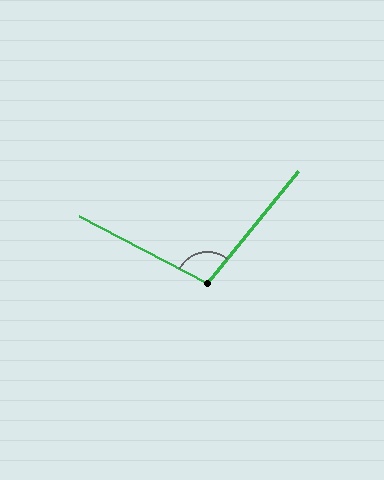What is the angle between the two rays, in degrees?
Approximately 101 degrees.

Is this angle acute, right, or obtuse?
It is obtuse.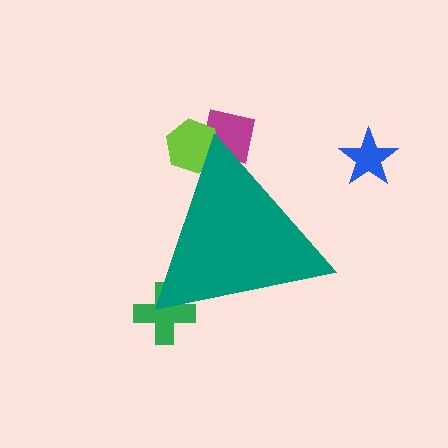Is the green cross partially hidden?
Yes, the green cross is partially hidden behind the teal triangle.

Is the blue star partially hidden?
No, the blue star is fully visible.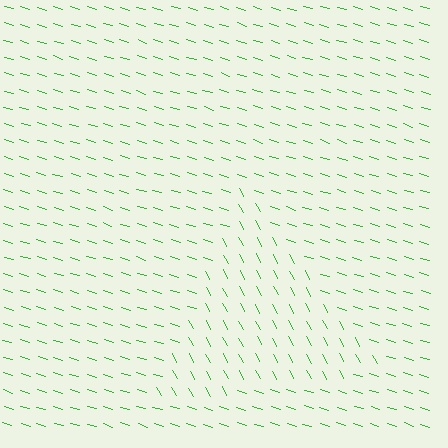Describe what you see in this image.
The image is filled with small green line segments. A triangle region in the image has lines oriented differently from the surrounding lines, creating a visible texture boundary.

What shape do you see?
I see a triangle.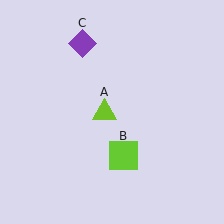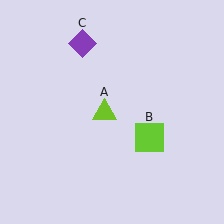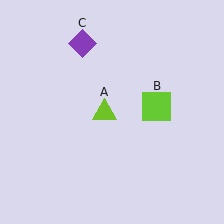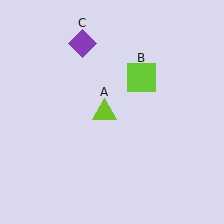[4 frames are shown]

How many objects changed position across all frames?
1 object changed position: lime square (object B).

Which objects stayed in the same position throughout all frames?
Lime triangle (object A) and purple diamond (object C) remained stationary.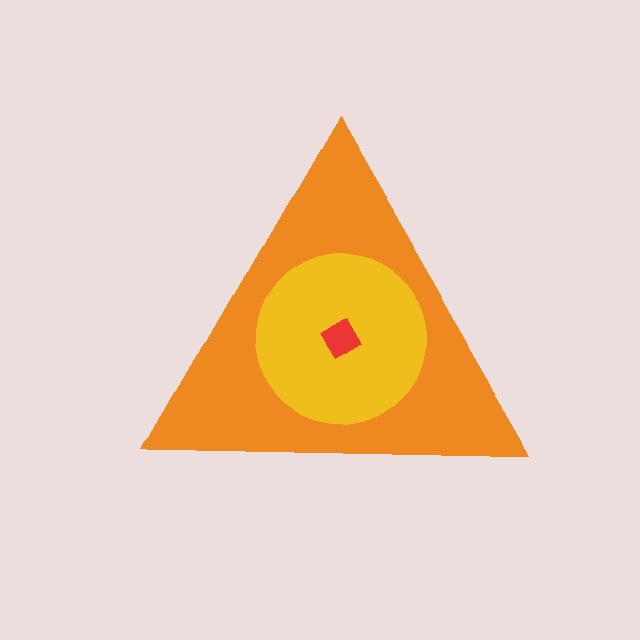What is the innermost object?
The red diamond.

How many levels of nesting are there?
3.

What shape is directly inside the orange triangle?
The yellow circle.